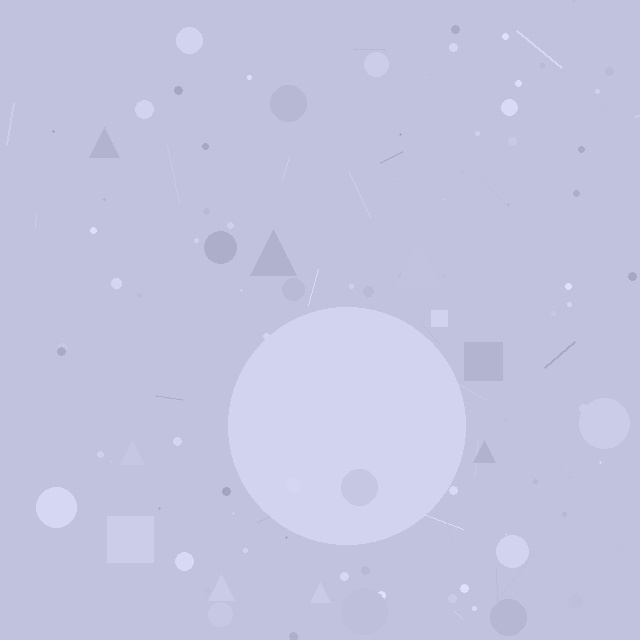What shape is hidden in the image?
A circle is hidden in the image.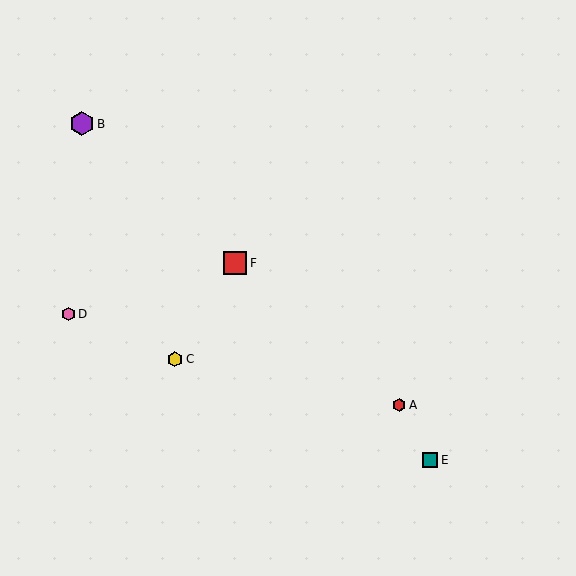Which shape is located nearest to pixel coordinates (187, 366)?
The yellow hexagon (labeled C) at (175, 359) is nearest to that location.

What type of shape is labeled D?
Shape D is a pink hexagon.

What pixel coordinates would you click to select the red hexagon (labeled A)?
Click at (399, 405) to select the red hexagon A.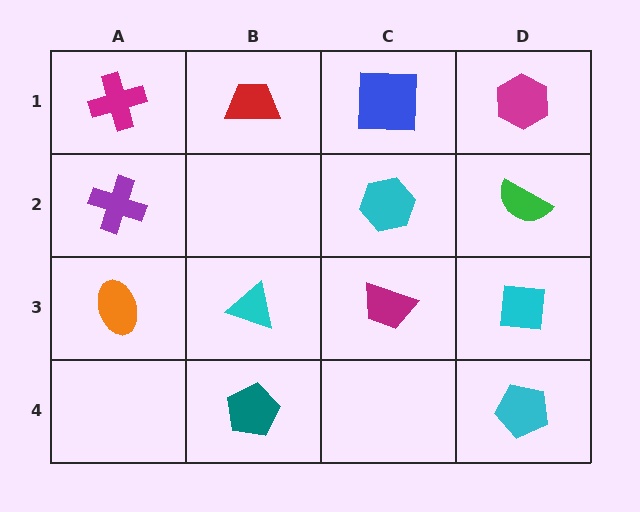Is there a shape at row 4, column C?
No, that cell is empty.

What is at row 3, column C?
A magenta trapezoid.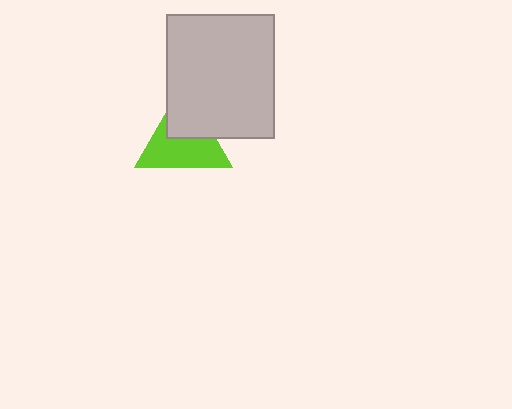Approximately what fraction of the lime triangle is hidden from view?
Roughly 41% of the lime triangle is hidden behind the light gray rectangle.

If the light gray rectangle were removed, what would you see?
You would see the complete lime triangle.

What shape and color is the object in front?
The object in front is a light gray rectangle.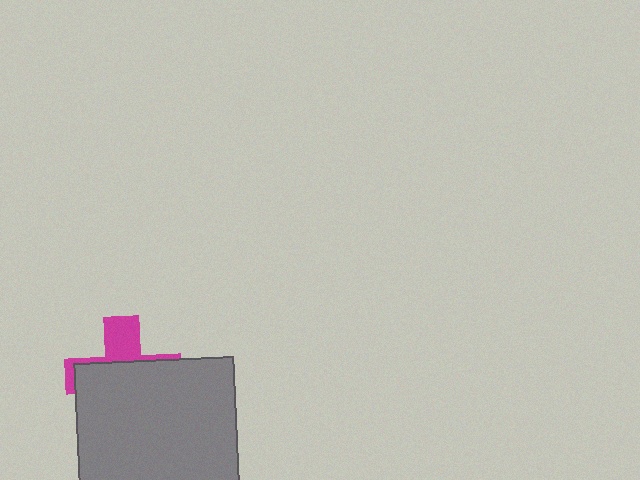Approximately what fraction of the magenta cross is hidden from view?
Roughly 69% of the magenta cross is hidden behind the gray square.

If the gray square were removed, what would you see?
You would see the complete magenta cross.